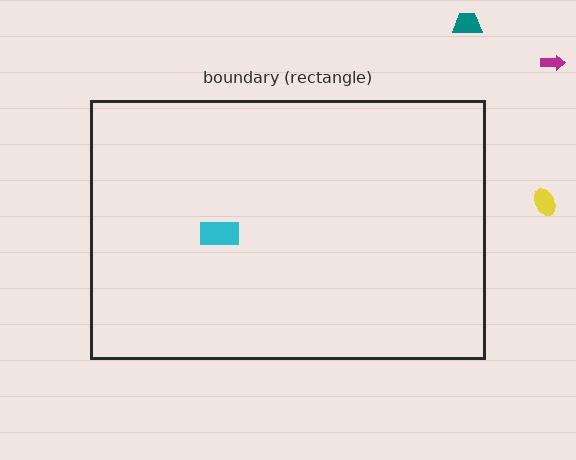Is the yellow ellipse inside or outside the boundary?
Outside.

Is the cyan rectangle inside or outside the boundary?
Inside.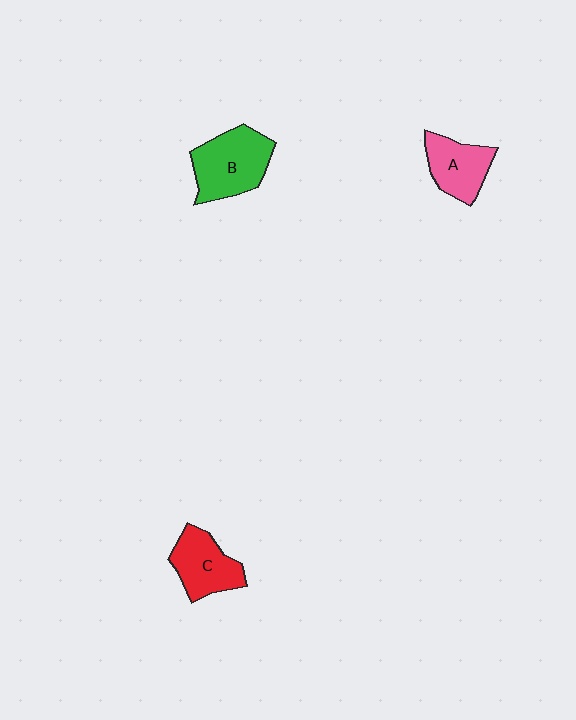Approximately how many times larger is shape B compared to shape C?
Approximately 1.3 times.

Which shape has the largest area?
Shape B (green).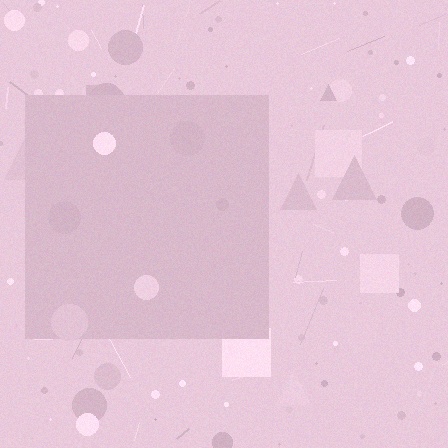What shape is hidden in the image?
A square is hidden in the image.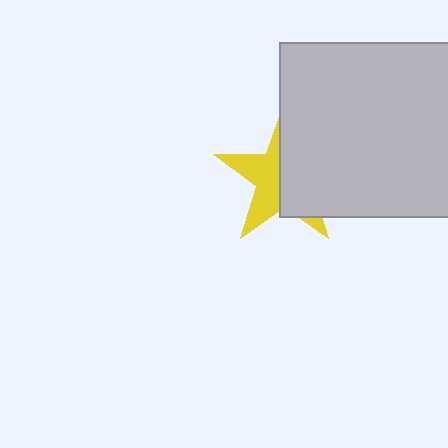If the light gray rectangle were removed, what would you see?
You would see the complete yellow star.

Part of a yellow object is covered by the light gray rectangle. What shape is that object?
It is a star.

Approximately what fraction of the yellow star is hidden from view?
Roughly 54% of the yellow star is hidden behind the light gray rectangle.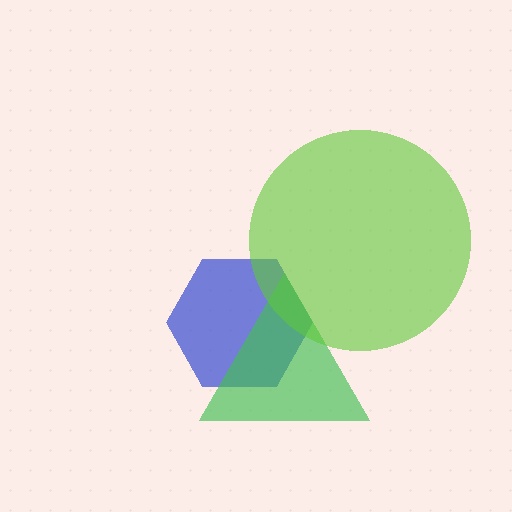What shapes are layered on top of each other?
The layered shapes are: a blue hexagon, a green triangle, a lime circle.